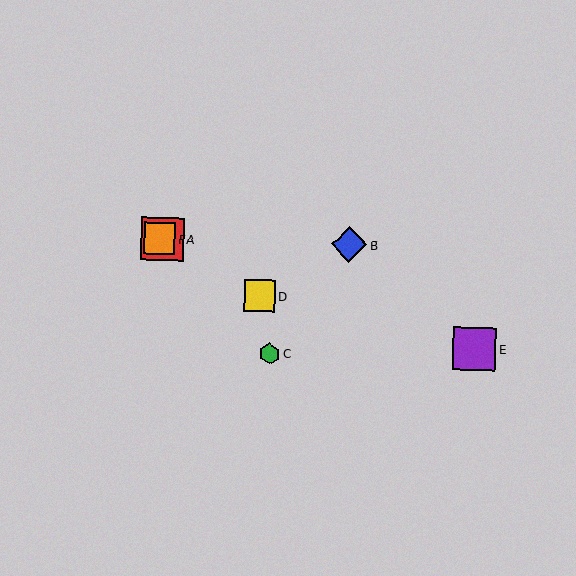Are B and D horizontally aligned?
No, B is at y≈245 and D is at y≈296.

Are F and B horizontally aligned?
Yes, both are at y≈239.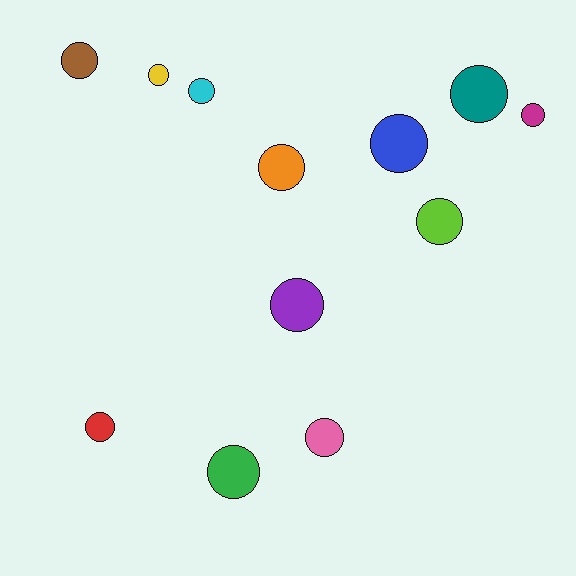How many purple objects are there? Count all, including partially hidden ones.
There is 1 purple object.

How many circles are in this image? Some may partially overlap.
There are 12 circles.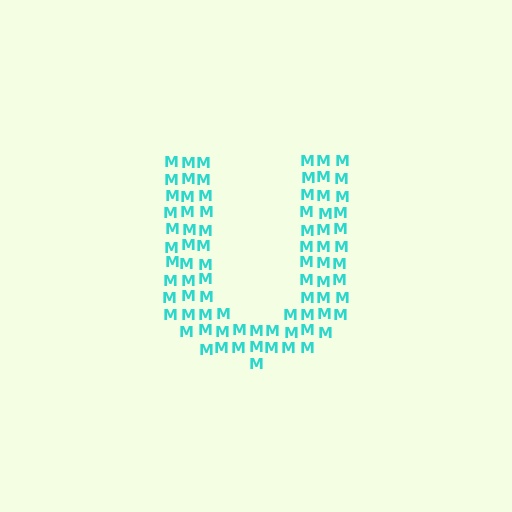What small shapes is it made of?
It is made of small letter M's.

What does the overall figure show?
The overall figure shows the letter U.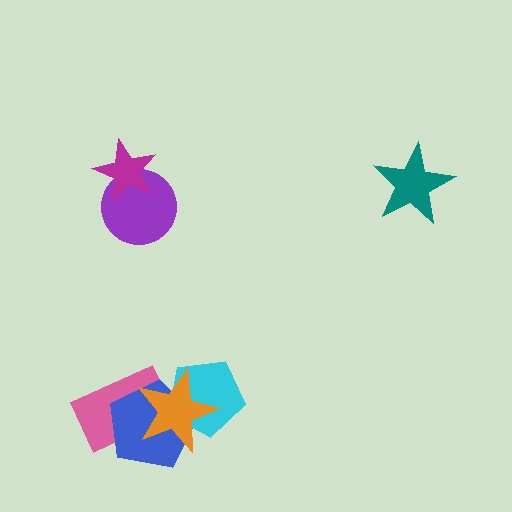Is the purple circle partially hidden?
Yes, it is partially covered by another shape.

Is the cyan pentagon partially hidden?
Yes, it is partially covered by another shape.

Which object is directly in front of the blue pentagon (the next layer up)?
The cyan pentagon is directly in front of the blue pentagon.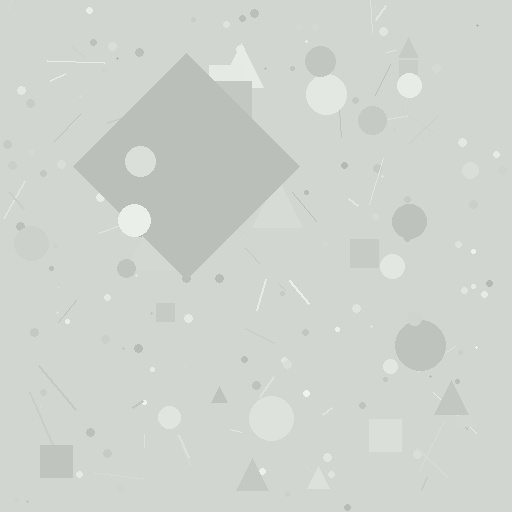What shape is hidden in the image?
A diamond is hidden in the image.